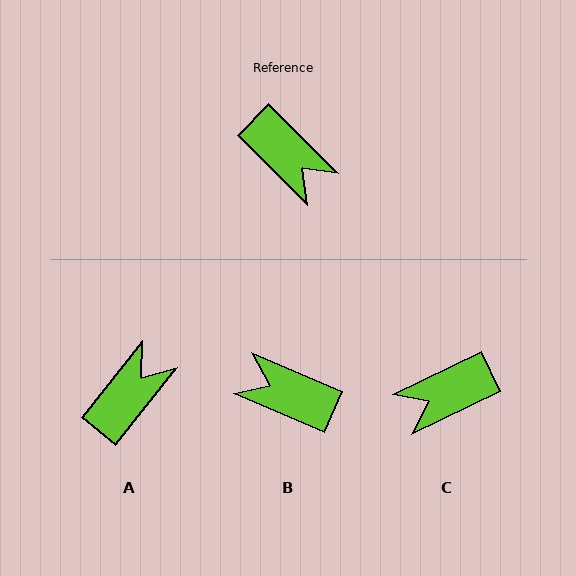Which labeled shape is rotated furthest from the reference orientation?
B, about 158 degrees away.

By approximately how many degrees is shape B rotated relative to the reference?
Approximately 158 degrees clockwise.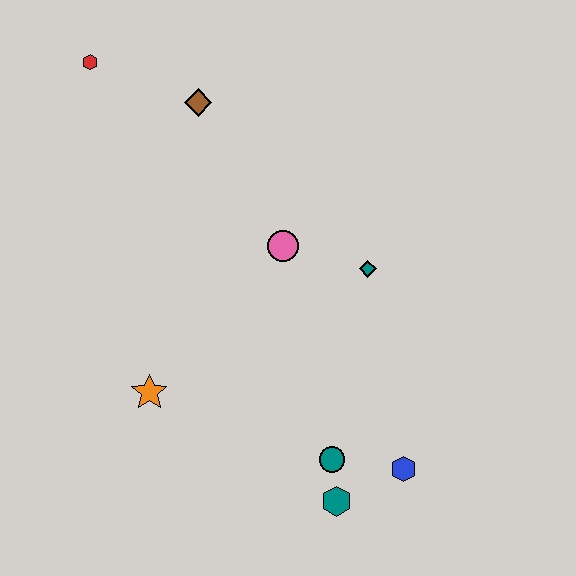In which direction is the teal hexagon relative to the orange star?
The teal hexagon is to the right of the orange star.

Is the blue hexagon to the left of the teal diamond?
No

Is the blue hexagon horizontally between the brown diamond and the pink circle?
No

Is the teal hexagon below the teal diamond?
Yes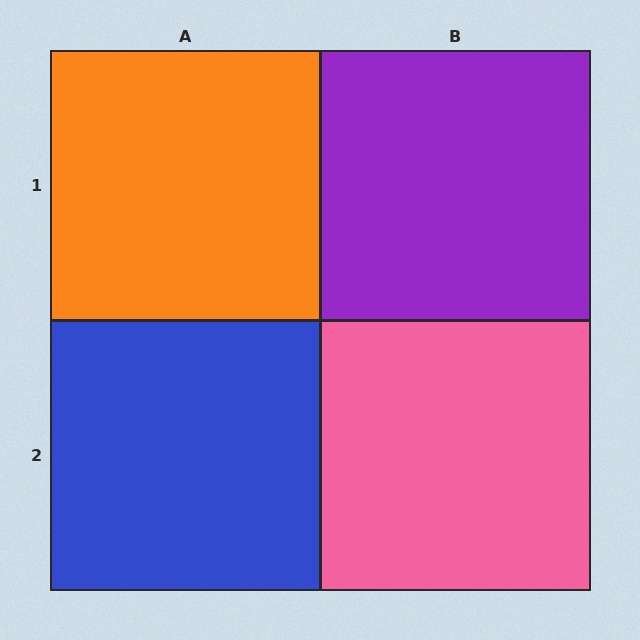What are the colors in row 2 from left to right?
Blue, pink.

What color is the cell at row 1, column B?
Purple.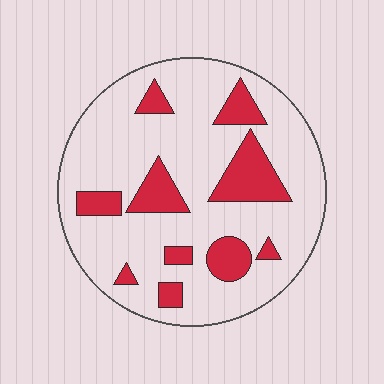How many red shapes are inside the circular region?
10.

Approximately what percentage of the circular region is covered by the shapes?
Approximately 20%.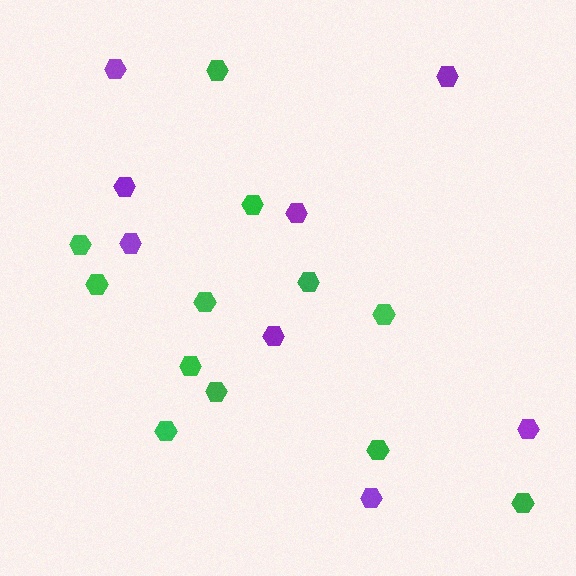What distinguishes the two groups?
There are 2 groups: one group of purple hexagons (8) and one group of green hexagons (12).